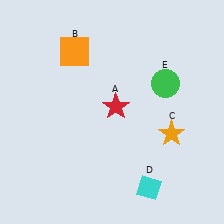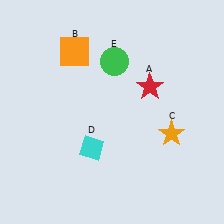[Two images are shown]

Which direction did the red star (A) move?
The red star (A) moved right.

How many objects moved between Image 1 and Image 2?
3 objects moved between the two images.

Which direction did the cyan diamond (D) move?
The cyan diamond (D) moved left.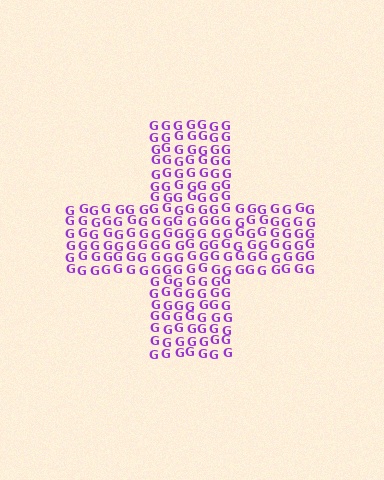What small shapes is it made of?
It is made of small letter G's.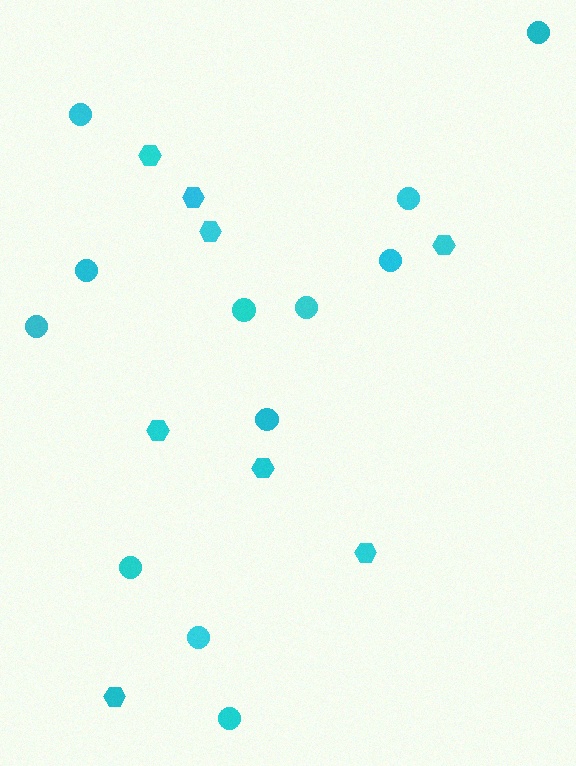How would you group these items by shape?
There are 2 groups: one group of hexagons (8) and one group of circles (12).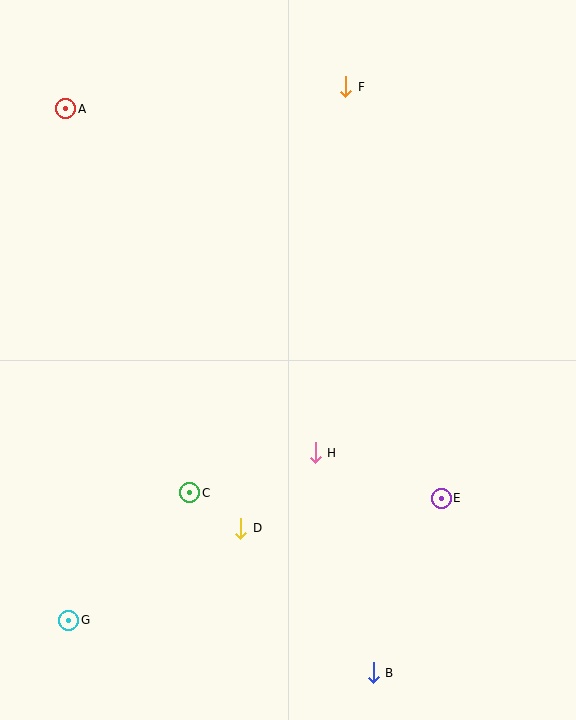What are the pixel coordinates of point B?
Point B is at (373, 673).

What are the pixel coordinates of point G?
Point G is at (69, 620).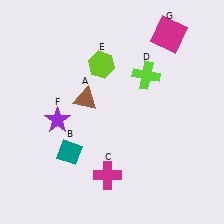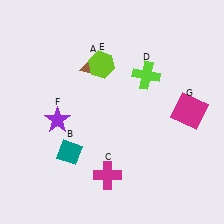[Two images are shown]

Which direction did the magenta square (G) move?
The magenta square (G) moved down.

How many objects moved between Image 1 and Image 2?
2 objects moved between the two images.